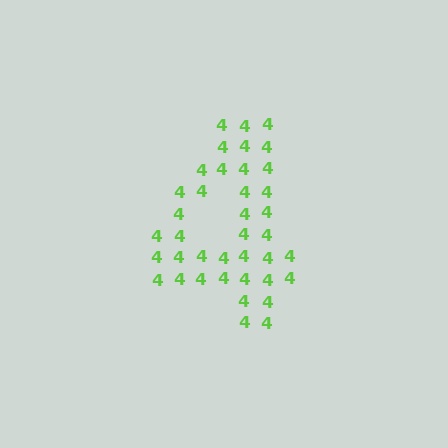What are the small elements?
The small elements are digit 4's.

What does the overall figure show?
The overall figure shows the digit 4.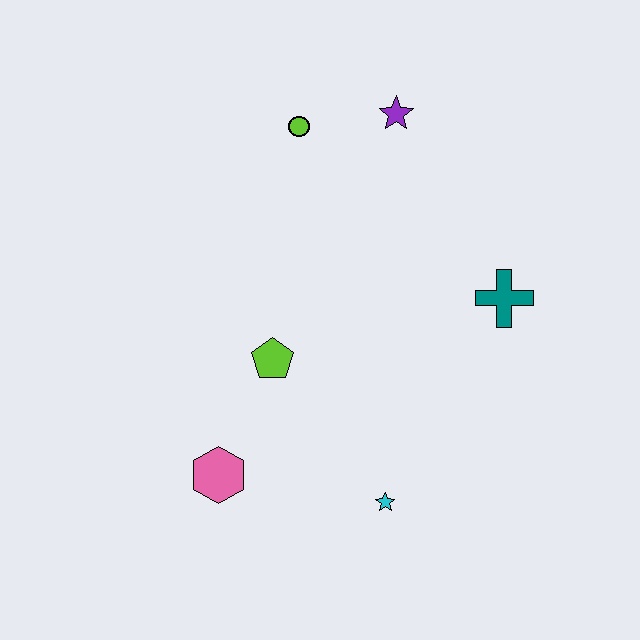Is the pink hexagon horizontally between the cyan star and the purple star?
No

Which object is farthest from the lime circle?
The cyan star is farthest from the lime circle.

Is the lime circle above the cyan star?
Yes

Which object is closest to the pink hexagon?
The lime pentagon is closest to the pink hexagon.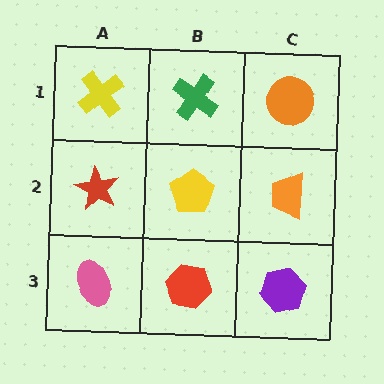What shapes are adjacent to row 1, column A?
A red star (row 2, column A), a green cross (row 1, column B).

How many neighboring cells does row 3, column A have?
2.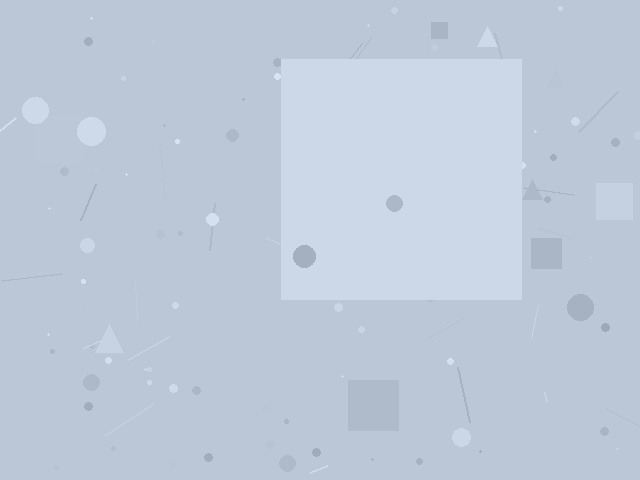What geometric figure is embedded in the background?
A square is embedded in the background.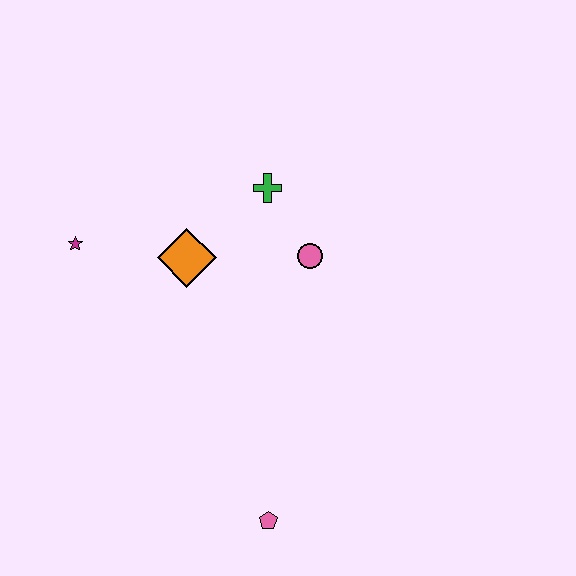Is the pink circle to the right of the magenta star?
Yes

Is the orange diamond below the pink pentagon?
No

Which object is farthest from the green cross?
The pink pentagon is farthest from the green cross.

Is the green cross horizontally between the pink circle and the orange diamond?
Yes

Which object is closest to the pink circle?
The green cross is closest to the pink circle.